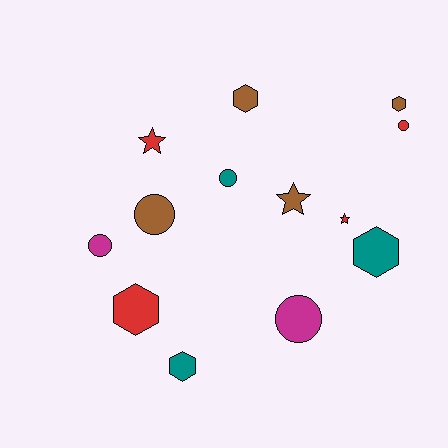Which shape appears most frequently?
Circle, with 5 objects.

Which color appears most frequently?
Brown, with 4 objects.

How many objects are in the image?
There are 13 objects.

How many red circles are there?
There is 1 red circle.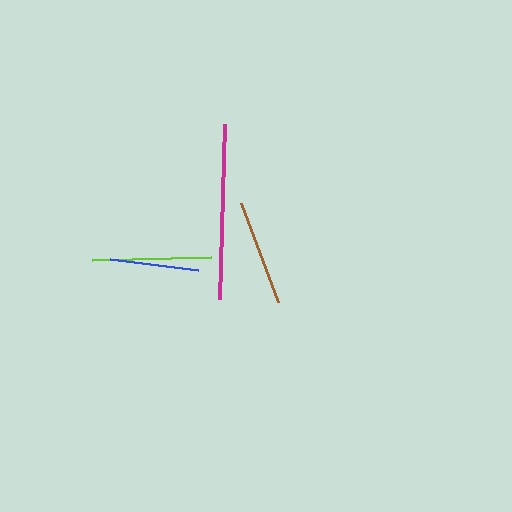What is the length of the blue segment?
The blue segment is approximately 89 pixels long.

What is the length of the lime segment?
The lime segment is approximately 120 pixels long.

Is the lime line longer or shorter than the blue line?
The lime line is longer than the blue line.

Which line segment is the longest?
The magenta line is the longest at approximately 175 pixels.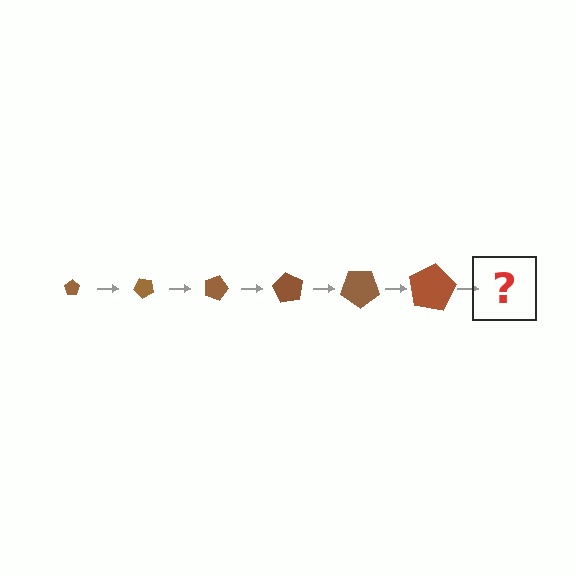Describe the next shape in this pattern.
It should be a pentagon, larger than the previous one and rotated 270 degrees from the start.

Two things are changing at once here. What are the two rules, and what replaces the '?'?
The two rules are that the pentagon grows larger each step and it rotates 45 degrees each step. The '?' should be a pentagon, larger than the previous one and rotated 270 degrees from the start.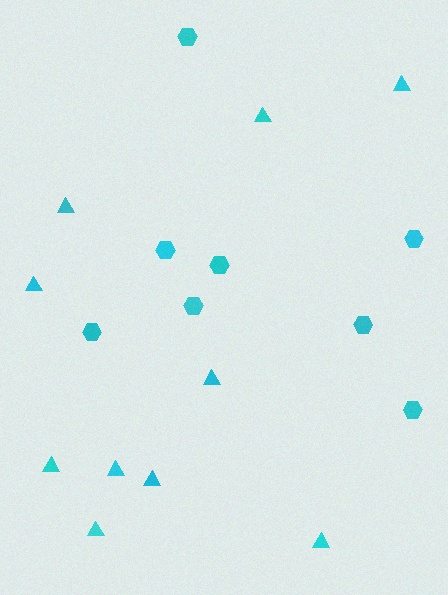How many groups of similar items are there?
There are 2 groups: one group of triangles (10) and one group of hexagons (8).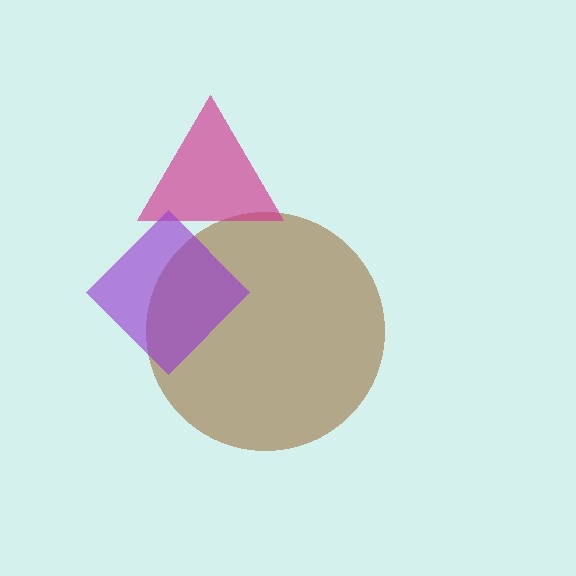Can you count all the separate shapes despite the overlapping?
Yes, there are 3 separate shapes.